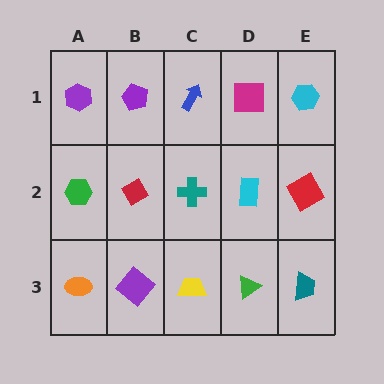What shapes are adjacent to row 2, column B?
A purple pentagon (row 1, column B), a purple diamond (row 3, column B), a green hexagon (row 2, column A), a teal cross (row 2, column C).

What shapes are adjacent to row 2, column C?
A blue arrow (row 1, column C), a yellow trapezoid (row 3, column C), a red diamond (row 2, column B), a cyan rectangle (row 2, column D).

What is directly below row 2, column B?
A purple diamond.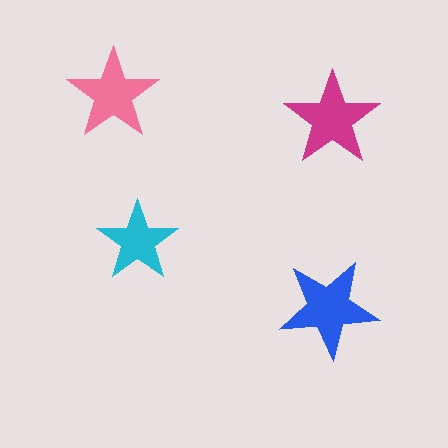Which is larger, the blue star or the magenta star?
The blue one.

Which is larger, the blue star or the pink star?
The blue one.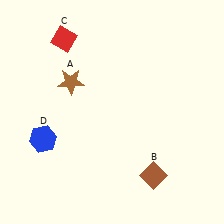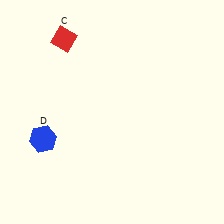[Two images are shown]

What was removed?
The brown diamond (B), the brown star (A) were removed in Image 2.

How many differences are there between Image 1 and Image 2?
There are 2 differences between the two images.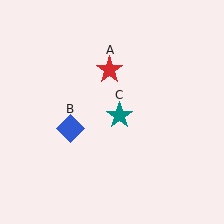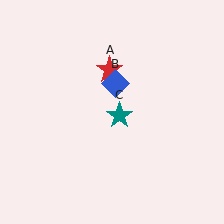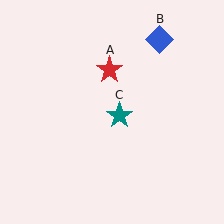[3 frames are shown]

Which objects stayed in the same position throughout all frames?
Red star (object A) and teal star (object C) remained stationary.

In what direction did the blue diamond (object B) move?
The blue diamond (object B) moved up and to the right.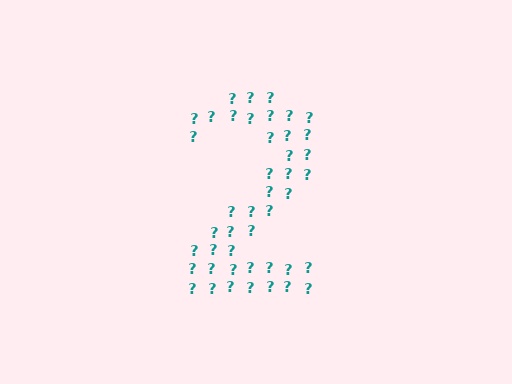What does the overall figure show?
The overall figure shows the digit 2.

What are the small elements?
The small elements are question marks.